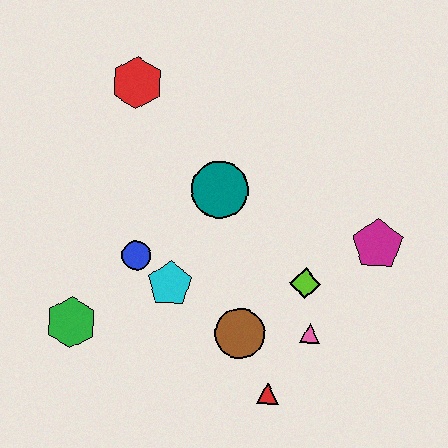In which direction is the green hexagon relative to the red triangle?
The green hexagon is to the left of the red triangle.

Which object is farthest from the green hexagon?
The magenta pentagon is farthest from the green hexagon.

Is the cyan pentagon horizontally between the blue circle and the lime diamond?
Yes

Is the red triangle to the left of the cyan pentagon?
No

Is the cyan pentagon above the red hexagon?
No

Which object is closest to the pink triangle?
The lime diamond is closest to the pink triangle.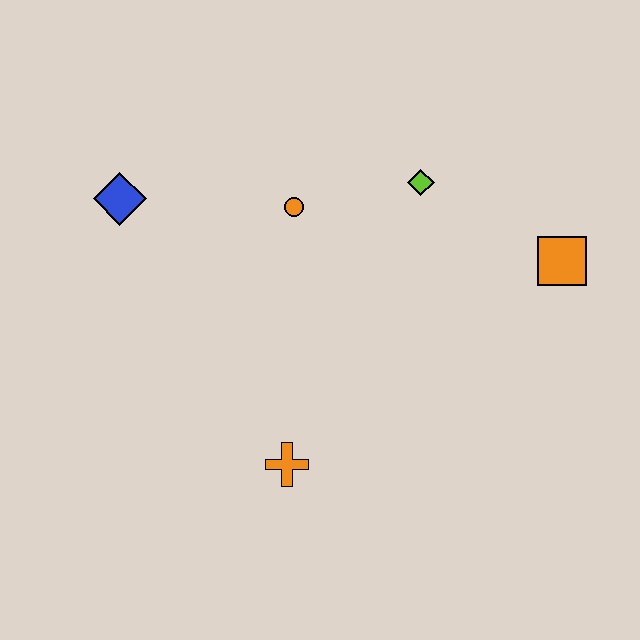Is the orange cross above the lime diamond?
No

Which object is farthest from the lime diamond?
The orange cross is farthest from the lime diamond.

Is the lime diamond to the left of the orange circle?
No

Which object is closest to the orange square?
The lime diamond is closest to the orange square.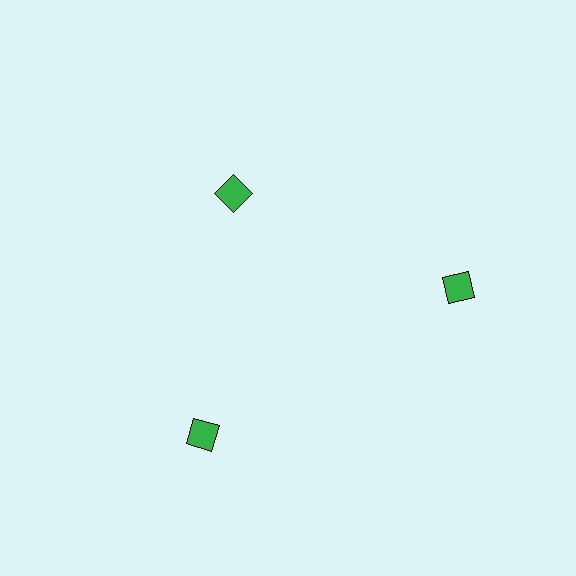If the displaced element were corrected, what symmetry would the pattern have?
It would have 3-fold rotational symmetry — the pattern would map onto itself every 120 degrees.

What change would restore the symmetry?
The symmetry would be restored by moving it outward, back onto the ring so that all 3 squares sit at equal angles and equal distance from the center.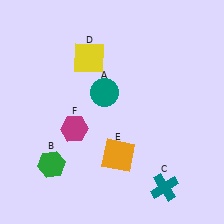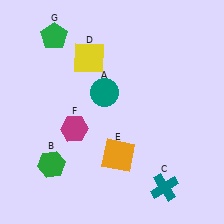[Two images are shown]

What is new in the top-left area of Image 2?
A green pentagon (G) was added in the top-left area of Image 2.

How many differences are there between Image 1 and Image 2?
There is 1 difference between the two images.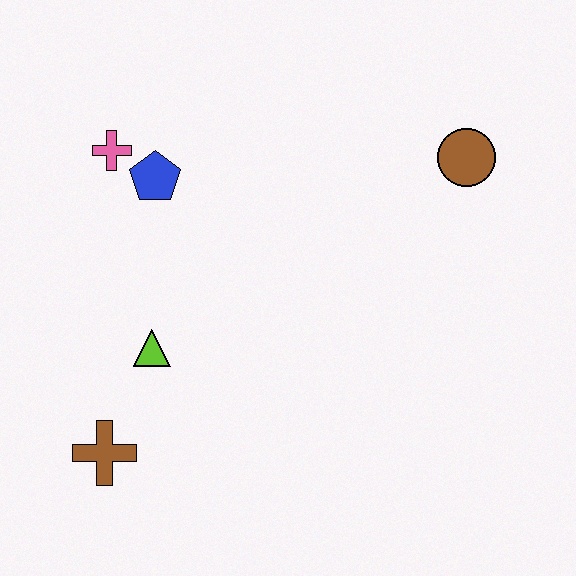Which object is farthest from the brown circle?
The brown cross is farthest from the brown circle.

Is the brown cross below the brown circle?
Yes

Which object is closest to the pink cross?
The blue pentagon is closest to the pink cross.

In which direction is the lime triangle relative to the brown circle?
The lime triangle is to the left of the brown circle.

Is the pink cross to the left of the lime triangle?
Yes